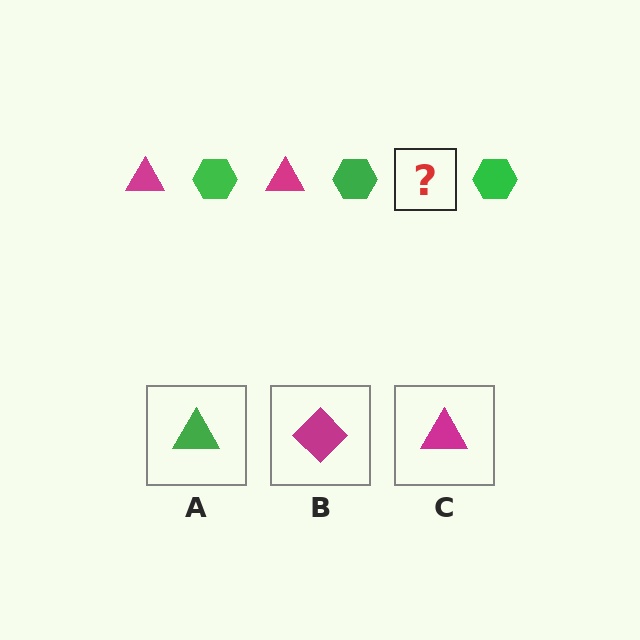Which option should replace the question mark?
Option C.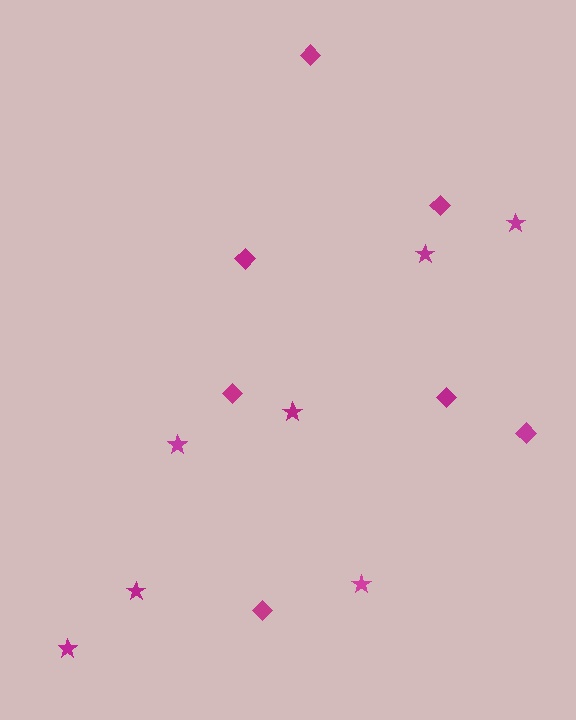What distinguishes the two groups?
There are 2 groups: one group of diamonds (7) and one group of stars (7).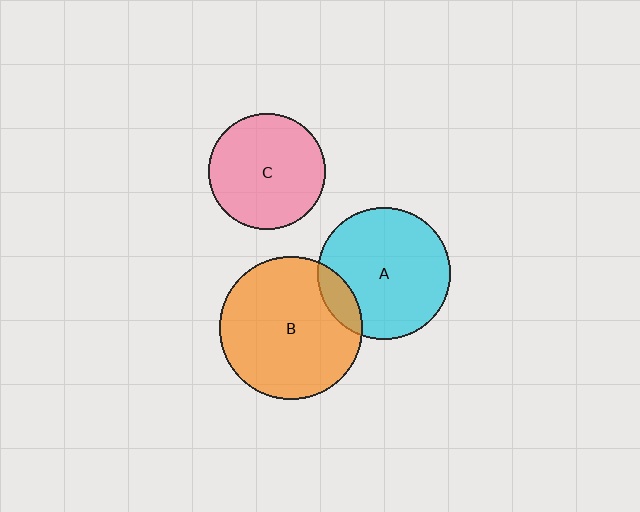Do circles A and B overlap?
Yes.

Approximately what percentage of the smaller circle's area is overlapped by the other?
Approximately 15%.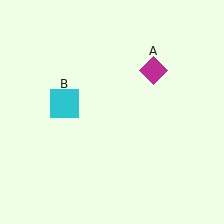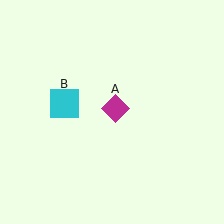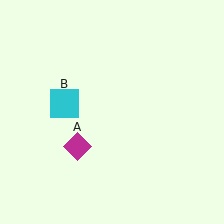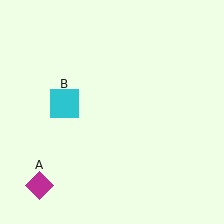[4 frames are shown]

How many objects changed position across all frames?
1 object changed position: magenta diamond (object A).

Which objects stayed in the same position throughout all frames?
Cyan square (object B) remained stationary.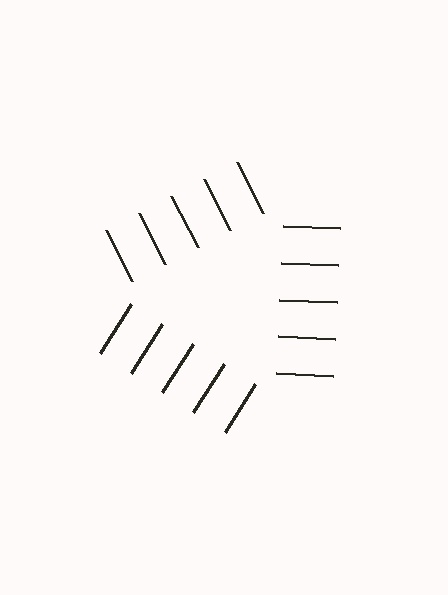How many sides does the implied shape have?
3 sides — the line-ends trace a triangle.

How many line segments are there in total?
15 — 5 along each of the 3 edges.